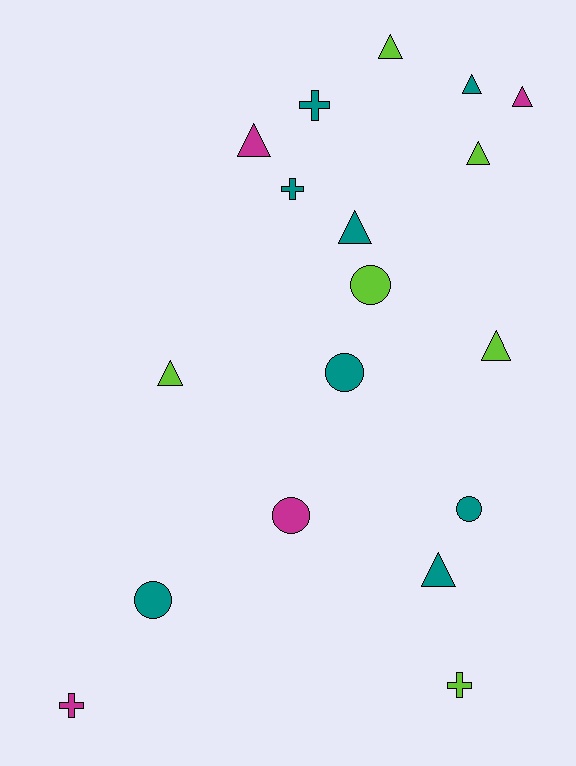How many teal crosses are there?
There are 2 teal crosses.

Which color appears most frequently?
Teal, with 8 objects.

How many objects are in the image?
There are 18 objects.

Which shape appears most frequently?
Triangle, with 9 objects.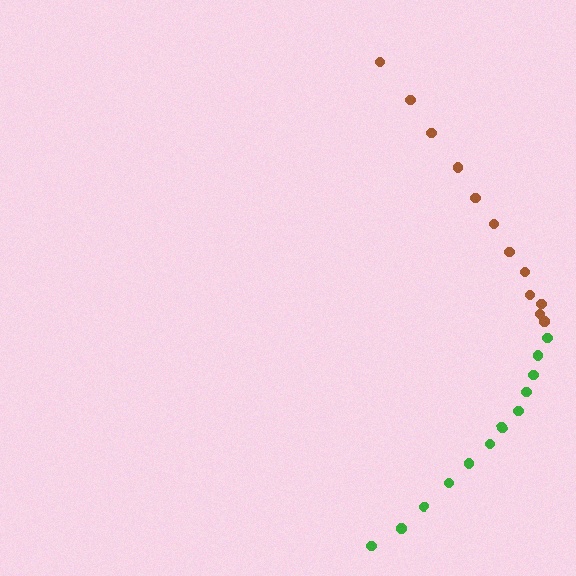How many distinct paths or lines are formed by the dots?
There are 2 distinct paths.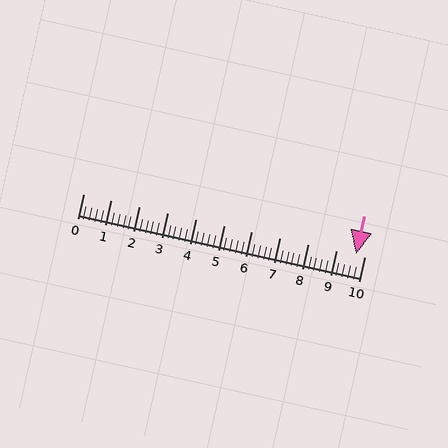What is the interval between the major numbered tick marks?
The major tick marks are spaced 1 units apart.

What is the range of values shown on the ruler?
The ruler shows values from 0 to 10.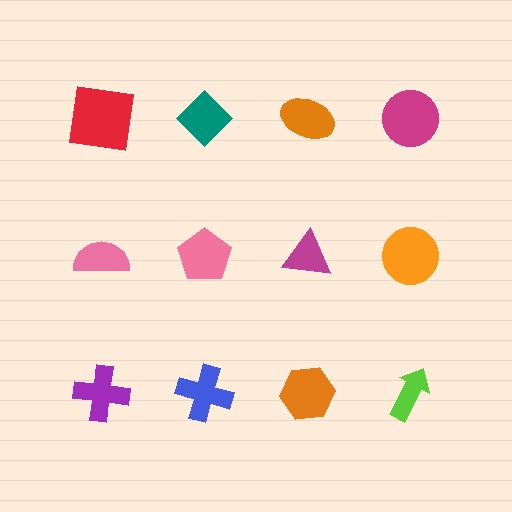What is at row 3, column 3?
An orange hexagon.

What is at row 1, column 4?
A magenta circle.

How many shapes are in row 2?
4 shapes.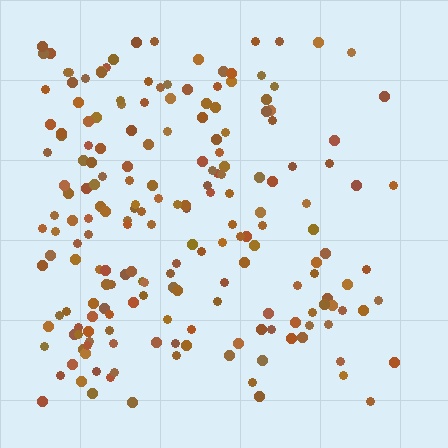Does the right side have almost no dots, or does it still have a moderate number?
Still a moderate number, just noticeably fewer than the left.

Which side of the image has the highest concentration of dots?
The left.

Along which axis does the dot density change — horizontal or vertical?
Horizontal.